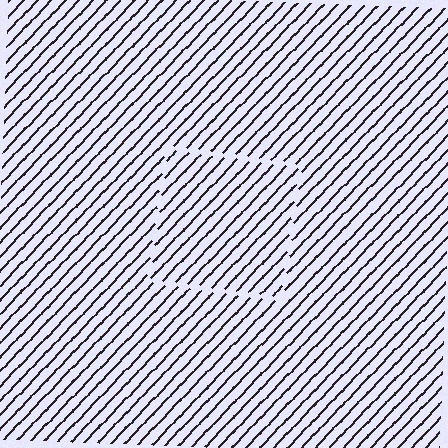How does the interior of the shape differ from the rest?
The interior of the shape contains the same grating, shifted by half a period — the contour is defined by the phase discontinuity where line-ends from the inner and outer gratings abut.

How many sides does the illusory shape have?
4 sides — the line-ends trace a square.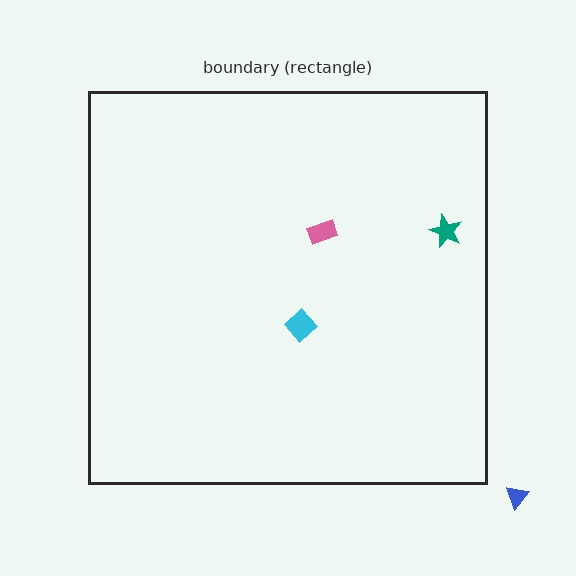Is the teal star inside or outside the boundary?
Inside.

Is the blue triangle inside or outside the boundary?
Outside.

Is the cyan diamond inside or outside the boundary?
Inside.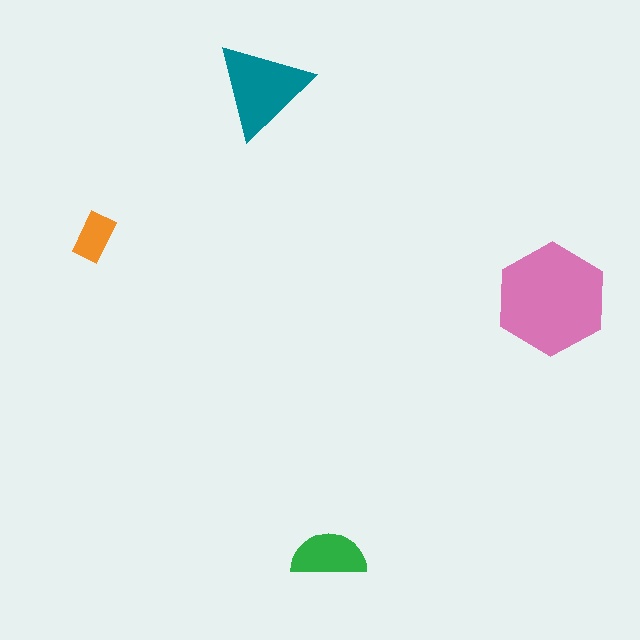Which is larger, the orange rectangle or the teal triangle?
The teal triangle.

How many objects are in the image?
There are 4 objects in the image.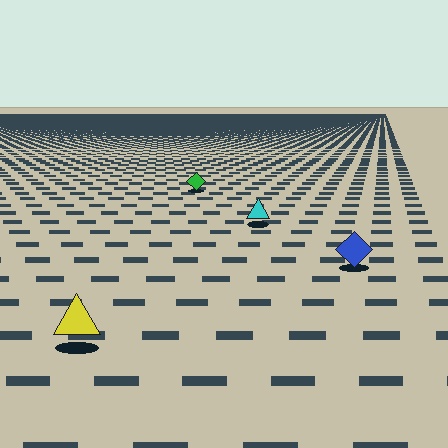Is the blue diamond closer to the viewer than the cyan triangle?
Yes. The blue diamond is closer — you can tell from the texture gradient: the ground texture is coarser near it.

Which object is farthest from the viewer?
The green diamond is farthest from the viewer. It appears smaller and the ground texture around it is denser.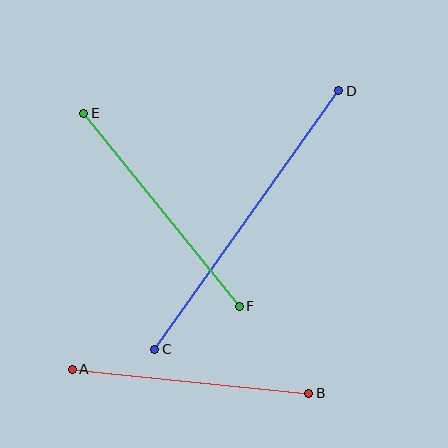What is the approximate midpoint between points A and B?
The midpoint is at approximately (190, 381) pixels.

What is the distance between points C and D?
The distance is approximately 317 pixels.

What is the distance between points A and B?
The distance is approximately 238 pixels.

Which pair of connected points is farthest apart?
Points C and D are farthest apart.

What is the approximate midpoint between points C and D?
The midpoint is at approximately (247, 220) pixels.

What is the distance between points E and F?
The distance is approximately 248 pixels.